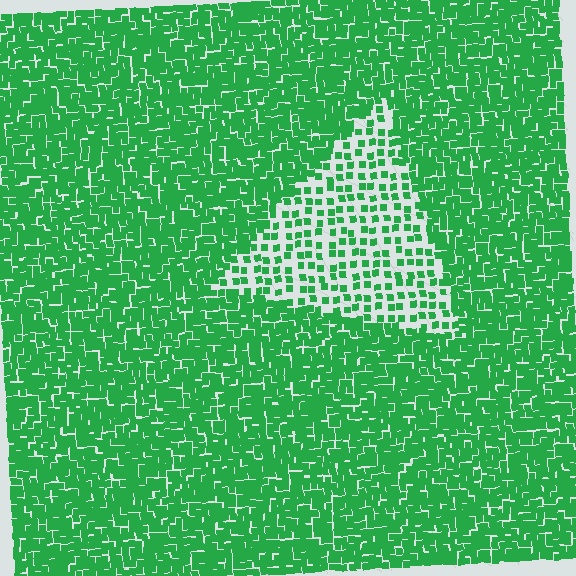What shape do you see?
I see a triangle.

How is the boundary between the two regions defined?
The boundary is defined by a change in element density (approximately 2.6x ratio). All elements are the same color, size, and shape.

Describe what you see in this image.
The image contains small green elements arranged at two different densities. A triangle-shaped region is visible where the elements are less densely packed than the surrounding area.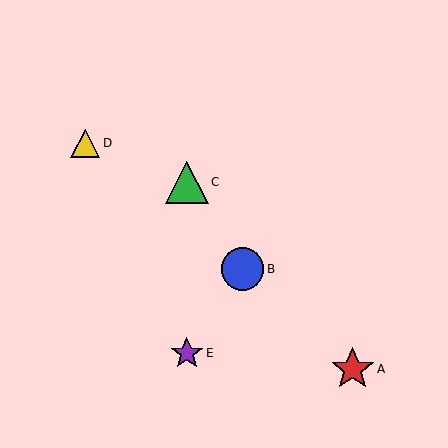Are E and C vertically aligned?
Yes, both are at x≈187.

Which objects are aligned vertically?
Objects C, E are aligned vertically.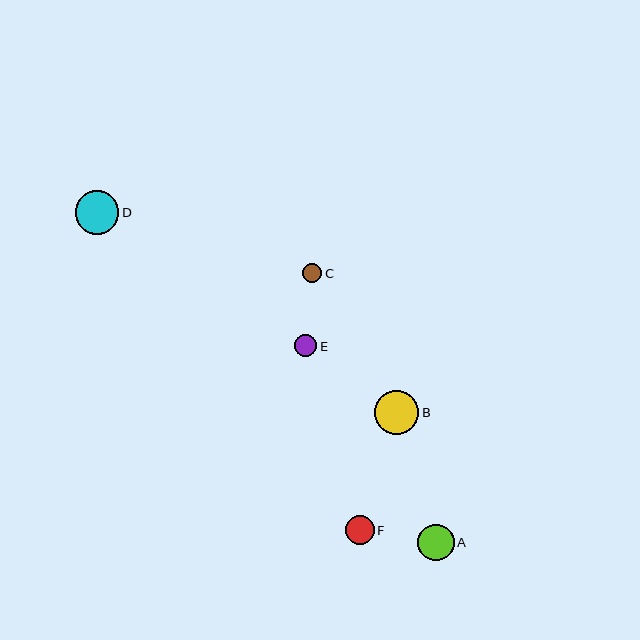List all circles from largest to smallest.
From largest to smallest: B, D, A, F, E, C.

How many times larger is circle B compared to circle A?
Circle B is approximately 1.2 times the size of circle A.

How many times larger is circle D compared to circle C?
Circle D is approximately 2.3 times the size of circle C.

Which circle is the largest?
Circle B is the largest with a size of approximately 44 pixels.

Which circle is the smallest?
Circle C is the smallest with a size of approximately 19 pixels.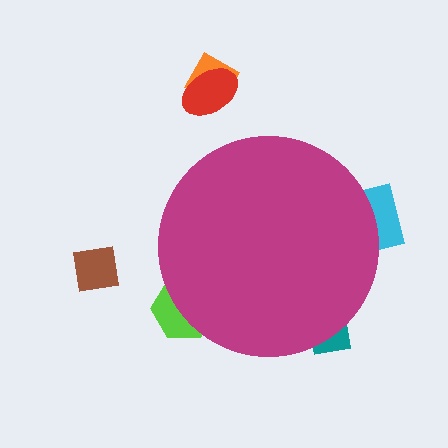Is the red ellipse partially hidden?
No, the red ellipse is fully visible.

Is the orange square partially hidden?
No, the orange square is fully visible.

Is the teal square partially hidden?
Yes, the teal square is partially hidden behind the magenta circle.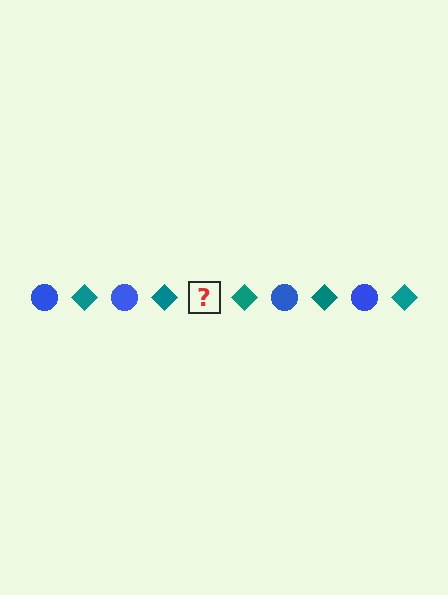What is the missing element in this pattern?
The missing element is a blue circle.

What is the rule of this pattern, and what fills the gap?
The rule is that the pattern alternates between blue circle and teal diamond. The gap should be filled with a blue circle.